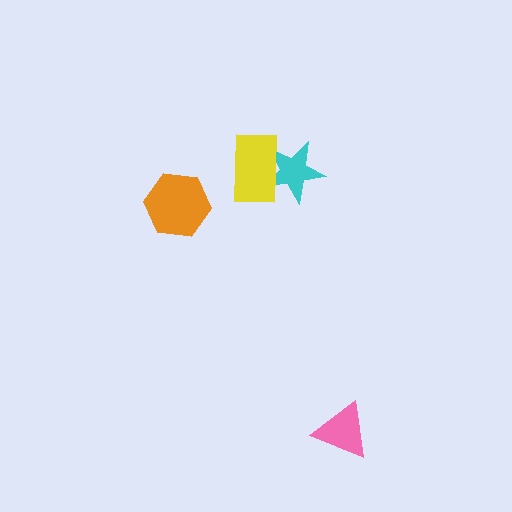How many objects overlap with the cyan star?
1 object overlaps with the cyan star.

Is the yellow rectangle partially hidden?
No, no other shape covers it.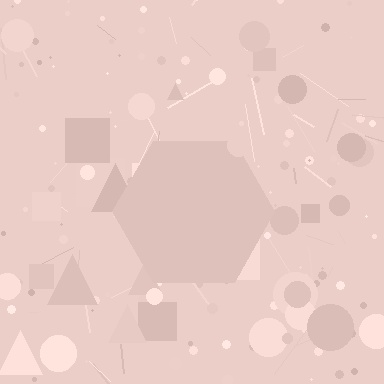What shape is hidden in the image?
A hexagon is hidden in the image.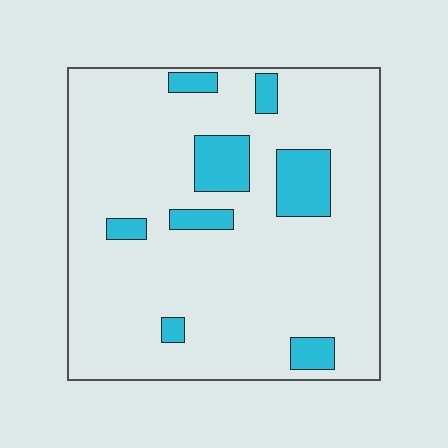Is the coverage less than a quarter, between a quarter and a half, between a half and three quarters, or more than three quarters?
Less than a quarter.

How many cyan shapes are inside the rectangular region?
8.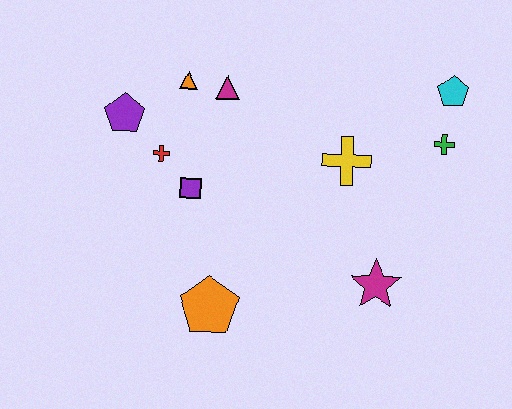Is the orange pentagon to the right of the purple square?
Yes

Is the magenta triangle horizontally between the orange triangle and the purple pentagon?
No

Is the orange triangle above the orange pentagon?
Yes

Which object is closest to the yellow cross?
The green cross is closest to the yellow cross.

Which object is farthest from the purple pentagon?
The cyan pentagon is farthest from the purple pentagon.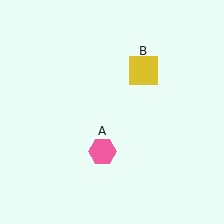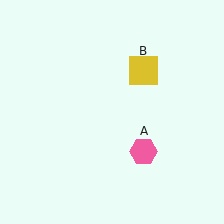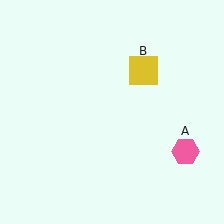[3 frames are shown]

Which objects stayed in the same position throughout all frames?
Yellow square (object B) remained stationary.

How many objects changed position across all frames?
1 object changed position: pink hexagon (object A).